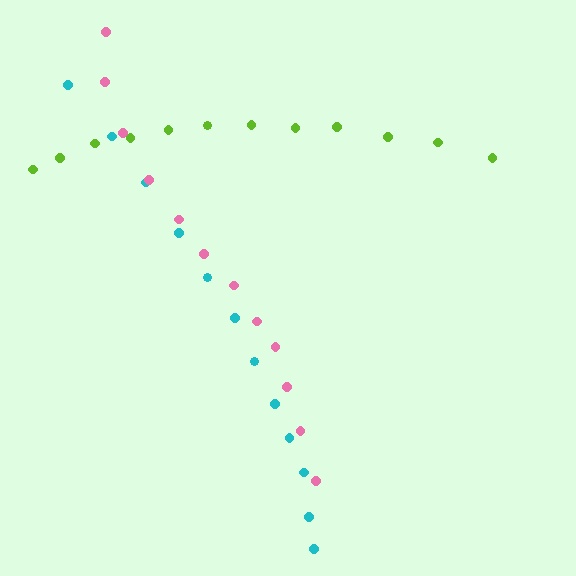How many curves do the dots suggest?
There are 3 distinct paths.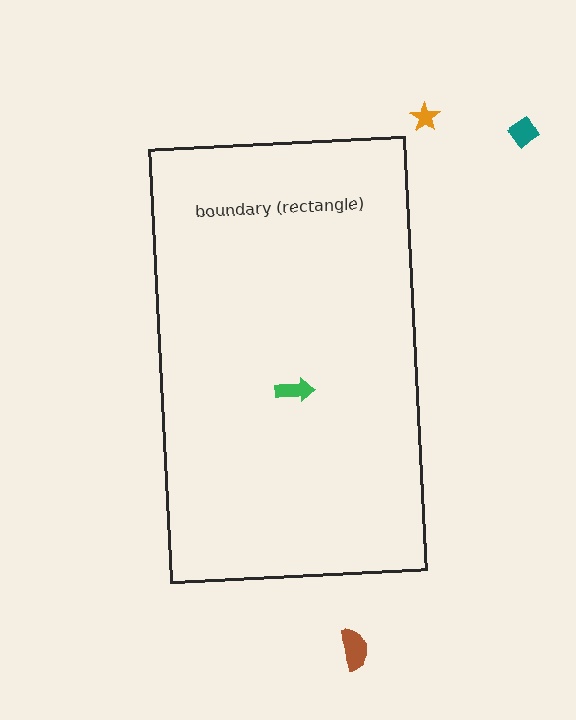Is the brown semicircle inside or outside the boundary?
Outside.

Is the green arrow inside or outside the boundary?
Inside.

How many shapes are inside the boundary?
1 inside, 3 outside.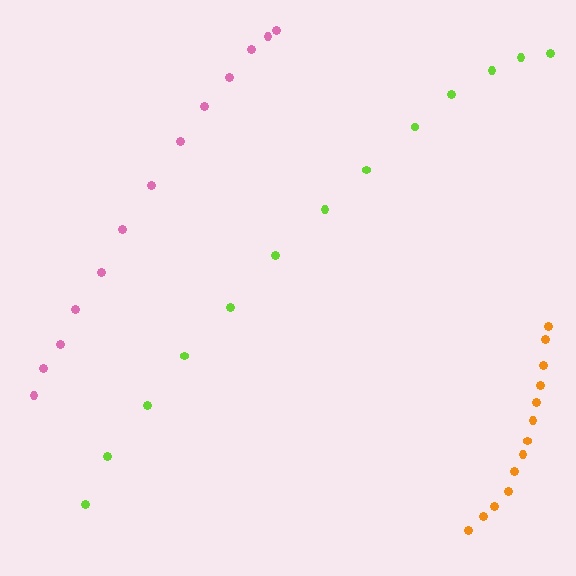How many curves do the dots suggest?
There are 3 distinct paths.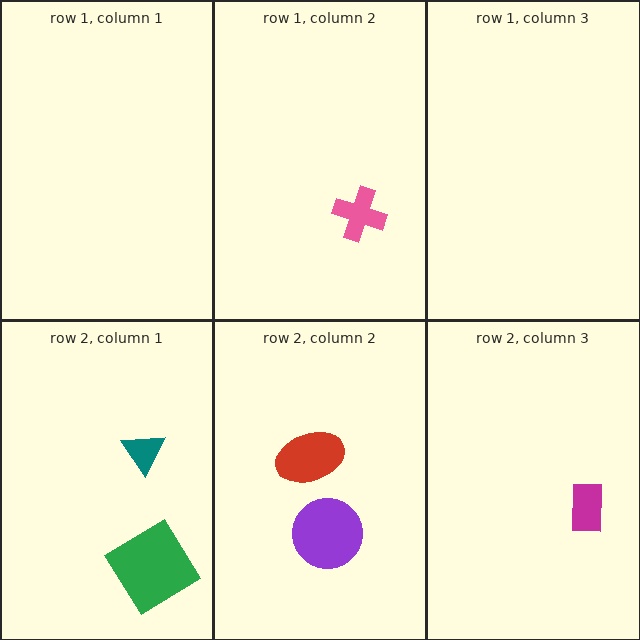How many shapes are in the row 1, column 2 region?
1.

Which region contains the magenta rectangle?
The row 2, column 3 region.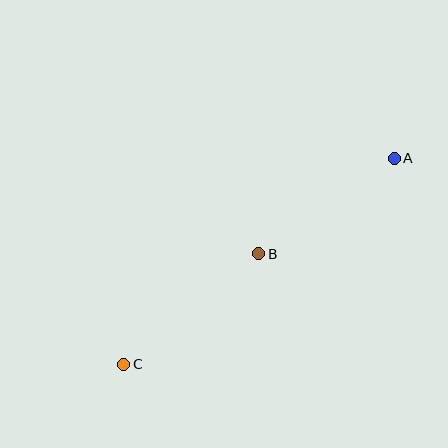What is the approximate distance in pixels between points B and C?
The distance between B and C is approximately 174 pixels.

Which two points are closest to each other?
Points A and B are closest to each other.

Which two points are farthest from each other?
Points A and C are farthest from each other.